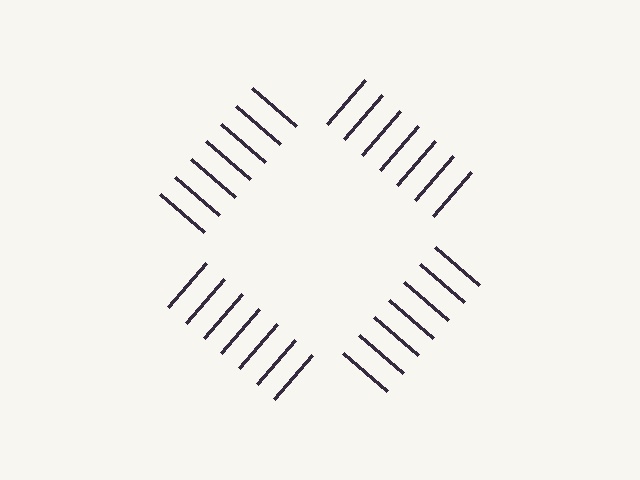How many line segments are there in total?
28 — 7 along each of the 4 edges.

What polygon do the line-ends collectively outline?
An illusory square — the line segments terminate on its edges but no continuous stroke is drawn.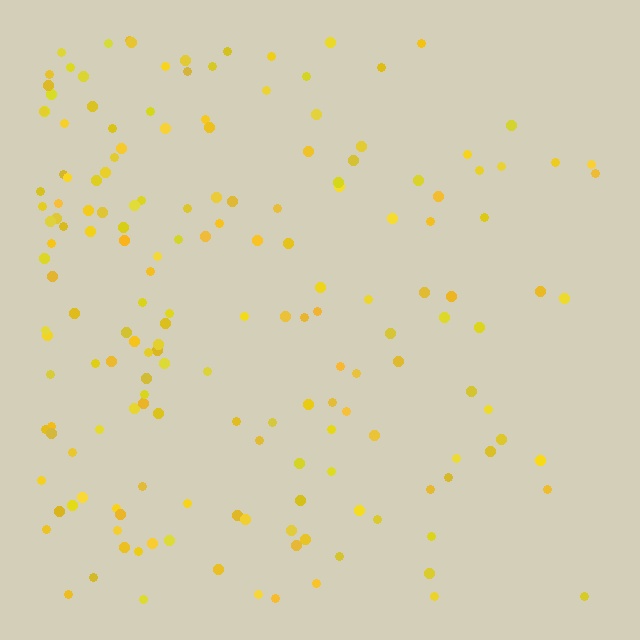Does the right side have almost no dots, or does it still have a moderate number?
Still a moderate number, just noticeably fewer than the left.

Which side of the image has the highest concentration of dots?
The left.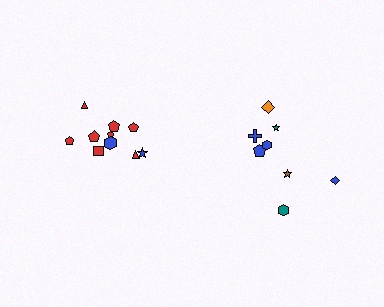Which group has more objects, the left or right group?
The left group.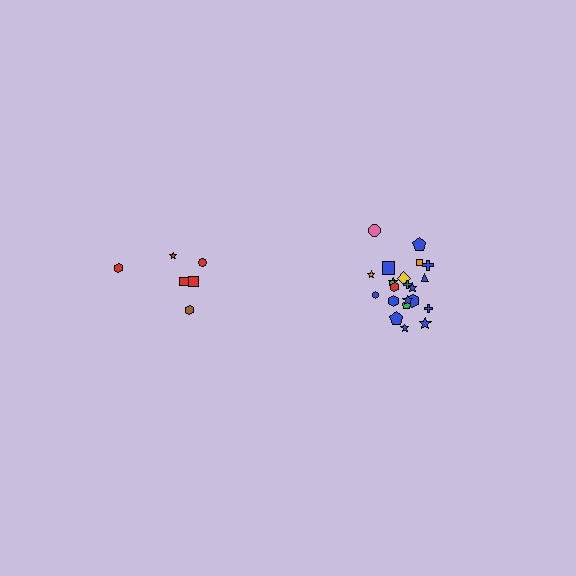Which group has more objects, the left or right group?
The right group.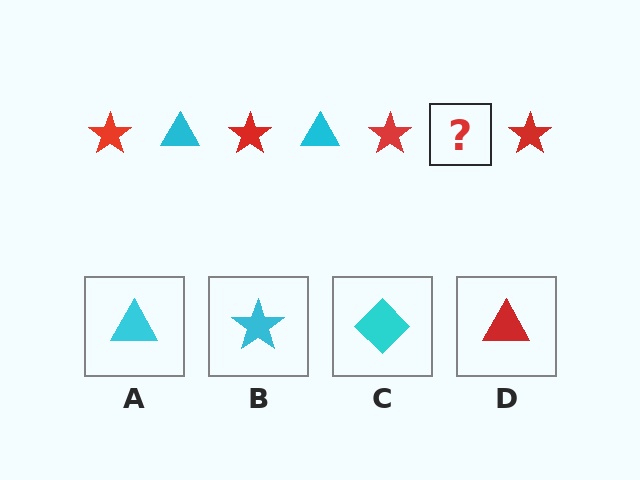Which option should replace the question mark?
Option A.